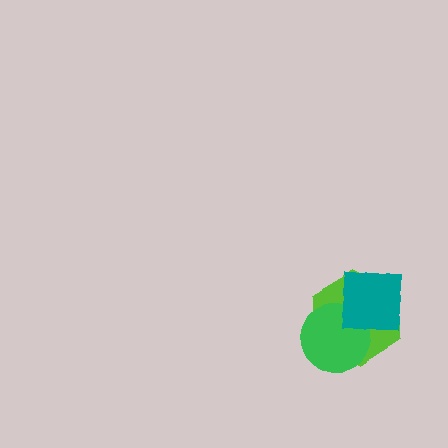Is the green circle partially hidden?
Yes, it is partially covered by another shape.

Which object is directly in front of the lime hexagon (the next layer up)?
The green circle is directly in front of the lime hexagon.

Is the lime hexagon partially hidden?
Yes, it is partially covered by another shape.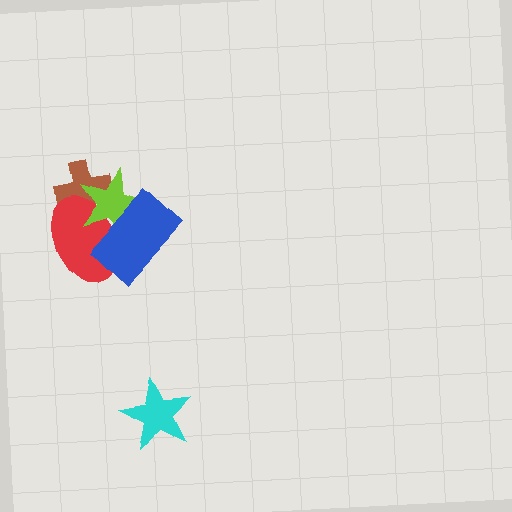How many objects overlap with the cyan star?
0 objects overlap with the cyan star.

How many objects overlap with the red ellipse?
3 objects overlap with the red ellipse.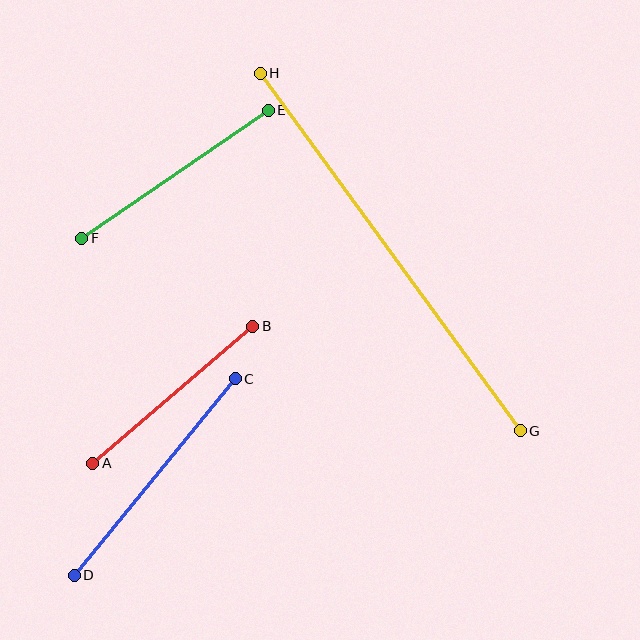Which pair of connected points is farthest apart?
Points G and H are farthest apart.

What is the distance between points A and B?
The distance is approximately 211 pixels.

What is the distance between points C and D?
The distance is approximately 254 pixels.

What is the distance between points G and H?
The distance is approximately 442 pixels.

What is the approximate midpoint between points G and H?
The midpoint is at approximately (390, 252) pixels.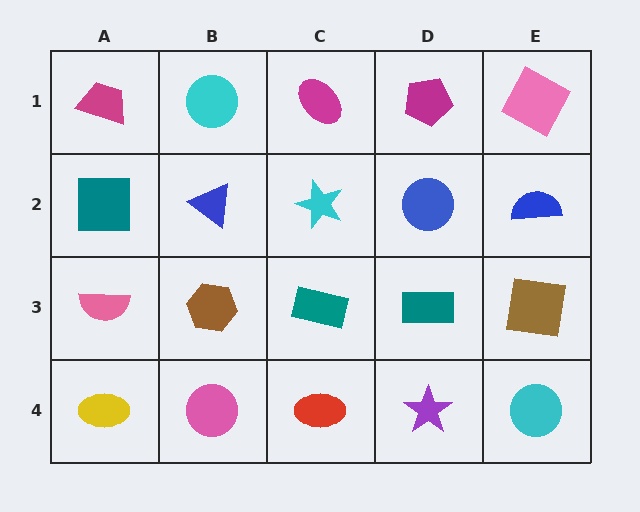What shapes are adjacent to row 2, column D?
A magenta pentagon (row 1, column D), a teal rectangle (row 3, column D), a cyan star (row 2, column C), a blue semicircle (row 2, column E).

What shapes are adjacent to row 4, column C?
A teal rectangle (row 3, column C), a pink circle (row 4, column B), a purple star (row 4, column D).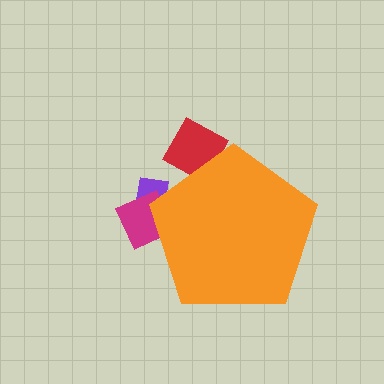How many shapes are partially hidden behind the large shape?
4 shapes are partially hidden.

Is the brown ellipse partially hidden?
Yes, the brown ellipse is partially hidden behind the orange pentagon.